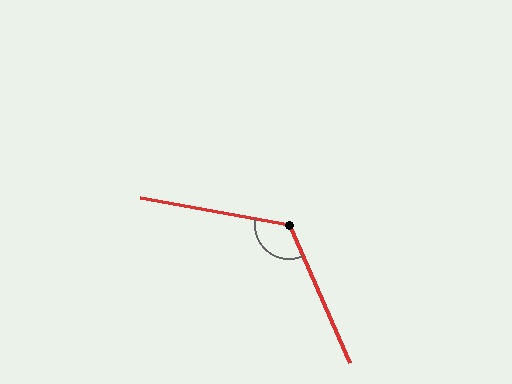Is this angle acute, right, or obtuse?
It is obtuse.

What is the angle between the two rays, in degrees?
Approximately 124 degrees.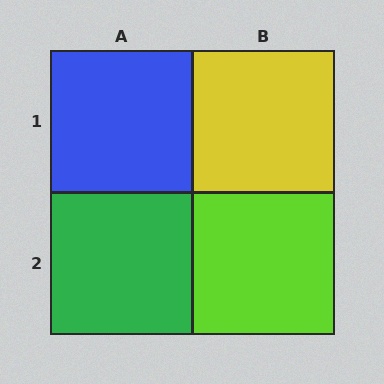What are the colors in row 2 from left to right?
Green, lime.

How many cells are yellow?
1 cell is yellow.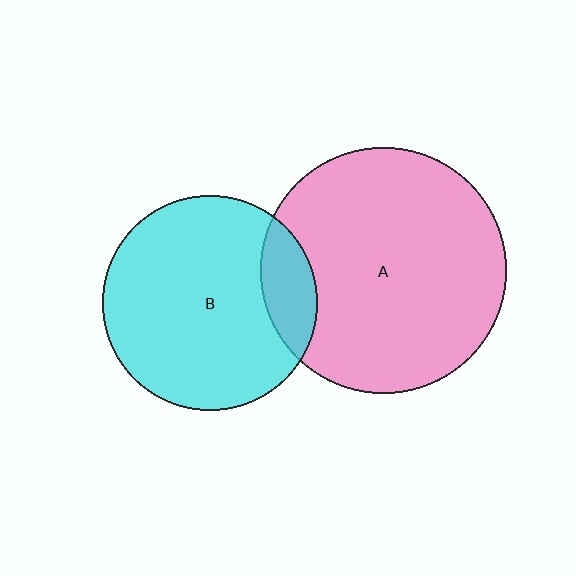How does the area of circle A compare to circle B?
Approximately 1.3 times.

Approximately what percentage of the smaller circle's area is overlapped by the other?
Approximately 15%.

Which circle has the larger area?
Circle A (pink).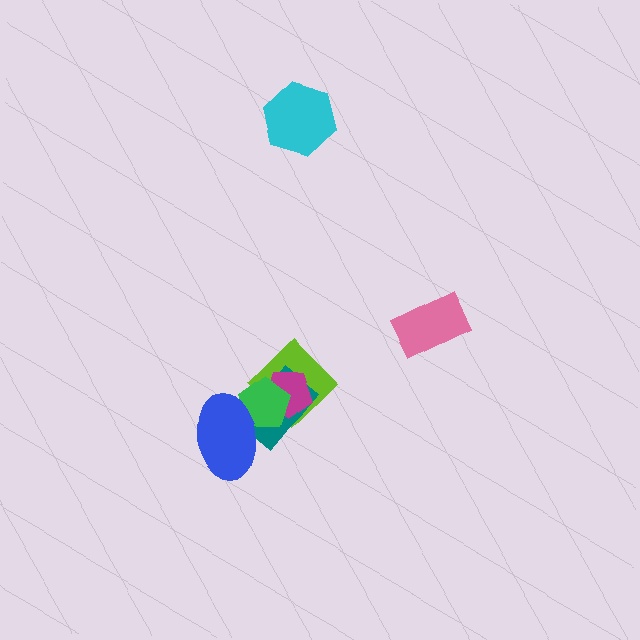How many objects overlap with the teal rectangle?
4 objects overlap with the teal rectangle.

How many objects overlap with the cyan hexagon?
0 objects overlap with the cyan hexagon.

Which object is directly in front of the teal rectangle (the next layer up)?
The magenta pentagon is directly in front of the teal rectangle.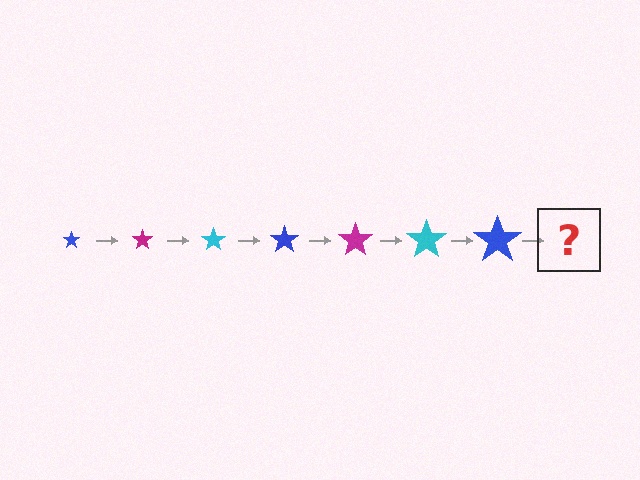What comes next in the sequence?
The next element should be a magenta star, larger than the previous one.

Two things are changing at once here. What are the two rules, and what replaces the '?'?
The two rules are that the star grows larger each step and the color cycles through blue, magenta, and cyan. The '?' should be a magenta star, larger than the previous one.